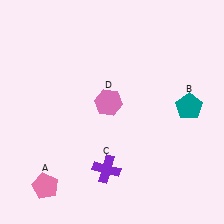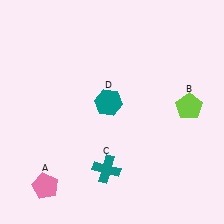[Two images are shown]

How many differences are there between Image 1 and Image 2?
There are 3 differences between the two images.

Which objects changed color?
B changed from teal to lime. C changed from purple to teal. D changed from pink to teal.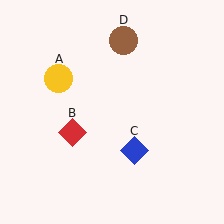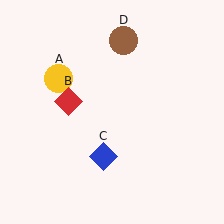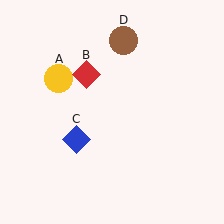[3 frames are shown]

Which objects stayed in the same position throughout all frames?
Yellow circle (object A) and brown circle (object D) remained stationary.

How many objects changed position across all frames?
2 objects changed position: red diamond (object B), blue diamond (object C).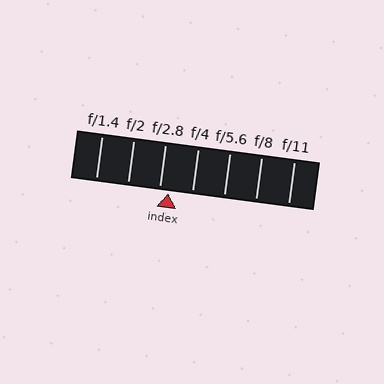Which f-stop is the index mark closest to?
The index mark is closest to f/2.8.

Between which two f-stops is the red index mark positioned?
The index mark is between f/2.8 and f/4.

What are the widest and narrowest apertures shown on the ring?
The widest aperture shown is f/1.4 and the narrowest is f/11.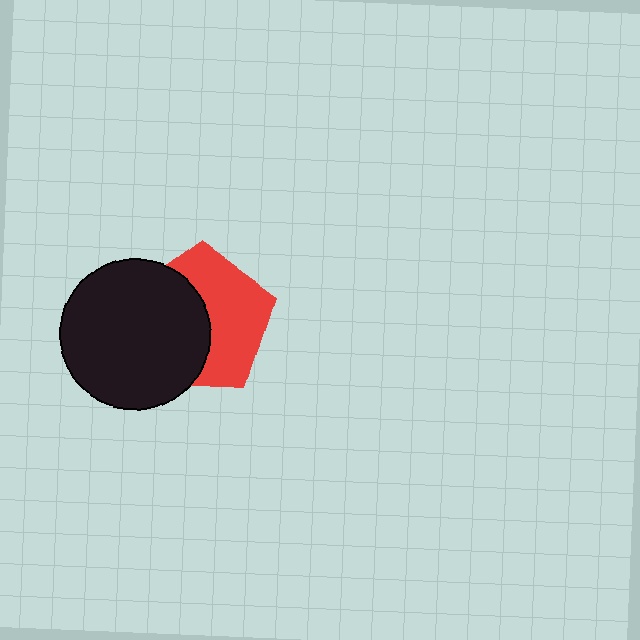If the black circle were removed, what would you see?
You would see the complete red pentagon.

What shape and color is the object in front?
The object in front is a black circle.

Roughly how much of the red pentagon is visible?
About half of it is visible (roughly 51%).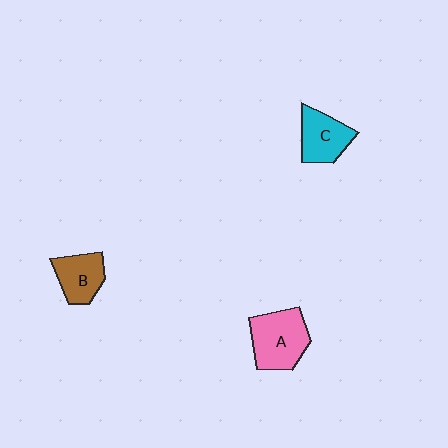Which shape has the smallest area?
Shape B (brown).